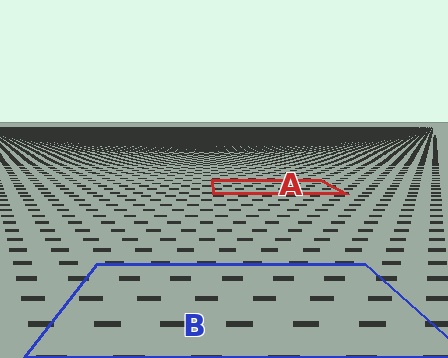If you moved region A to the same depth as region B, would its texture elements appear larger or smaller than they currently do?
They would appear larger. At a closer depth, the same texture elements are projected at a bigger on-screen size.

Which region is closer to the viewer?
Region B is closer. The texture elements there are larger and more spread out.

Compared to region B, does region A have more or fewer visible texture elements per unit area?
Region A has more texture elements per unit area — they are packed more densely because it is farther away.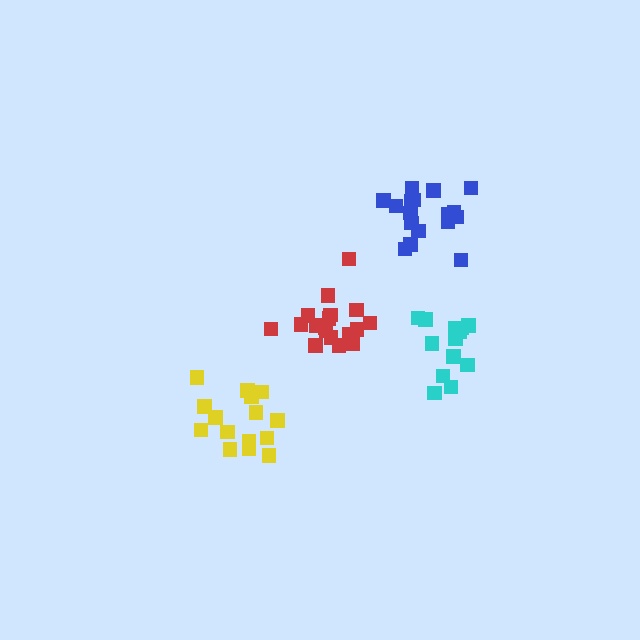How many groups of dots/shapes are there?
There are 4 groups.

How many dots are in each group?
Group 1: 17 dots, Group 2: 15 dots, Group 3: 13 dots, Group 4: 18 dots (63 total).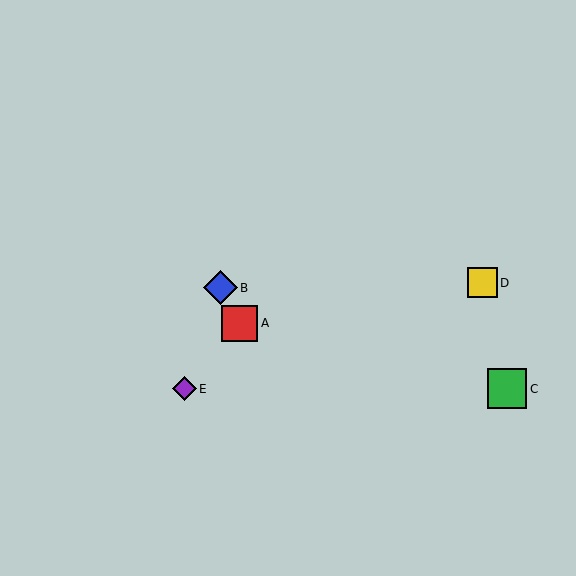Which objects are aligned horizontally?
Objects C, E are aligned horizontally.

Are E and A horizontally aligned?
No, E is at y≈389 and A is at y≈323.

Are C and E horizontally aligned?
Yes, both are at y≈389.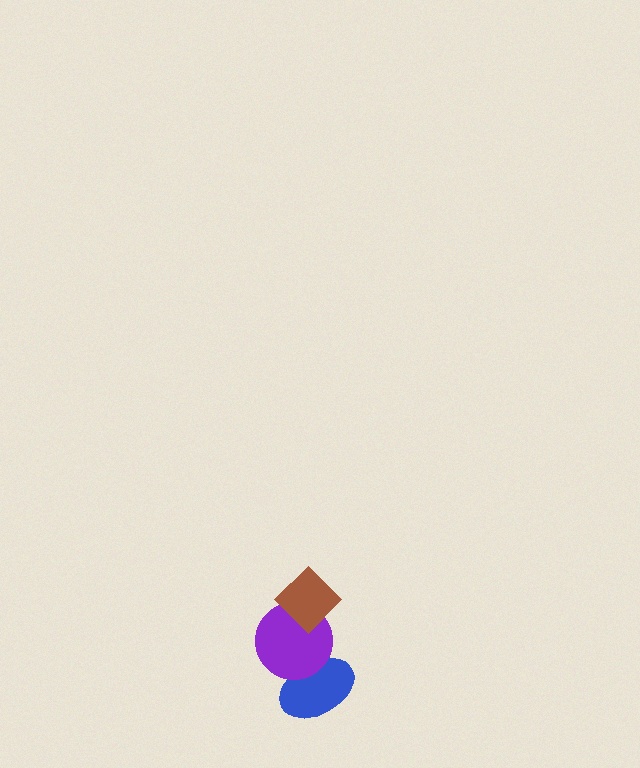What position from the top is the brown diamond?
The brown diamond is 1st from the top.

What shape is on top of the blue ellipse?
The purple circle is on top of the blue ellipse.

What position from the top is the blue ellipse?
The blue ellipse is 3rd from the top.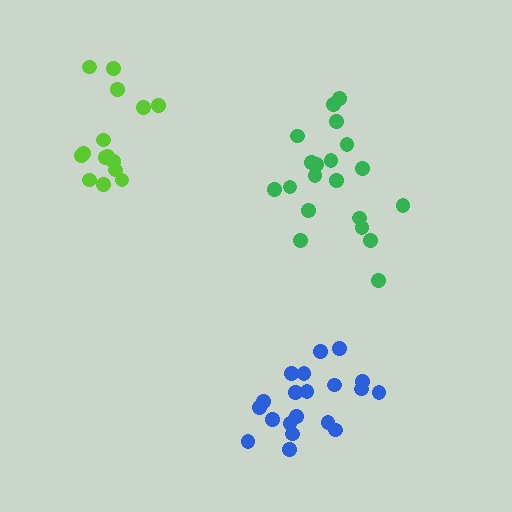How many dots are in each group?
Group 1: 20 dots, Group 2: 20 dots, Group 3: 15 dots (55 total).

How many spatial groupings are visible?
There are 3 spatial groupings.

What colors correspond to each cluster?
The clusters are colored: blue, green, lime.